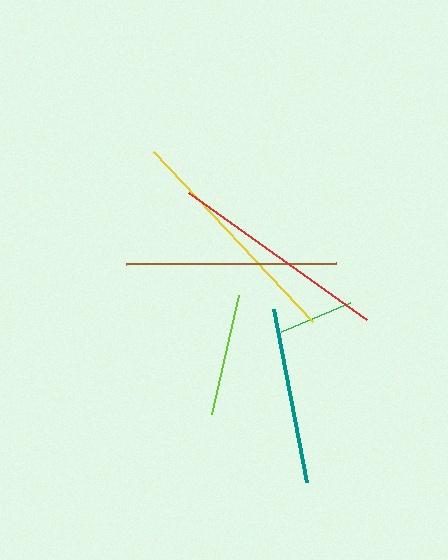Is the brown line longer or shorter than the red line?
The red line is longer than the brown line.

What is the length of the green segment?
The green segment is approximately 75 pixels long.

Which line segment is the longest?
The yellow line is the longest at approximately 232 pixels.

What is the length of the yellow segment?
The yellow segment is approximately 232 pixels long.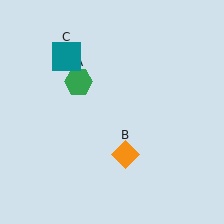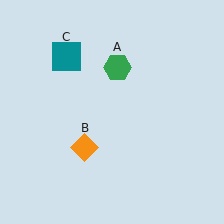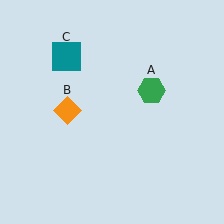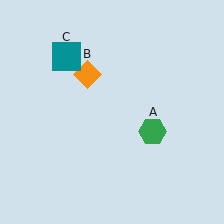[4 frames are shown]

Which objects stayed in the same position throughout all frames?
Teal square (object C) remained stationary.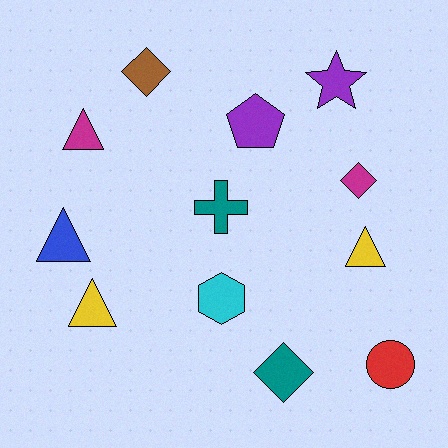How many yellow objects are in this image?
There are 2 yellow objects.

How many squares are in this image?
There are no squares.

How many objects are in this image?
There are 12 objects.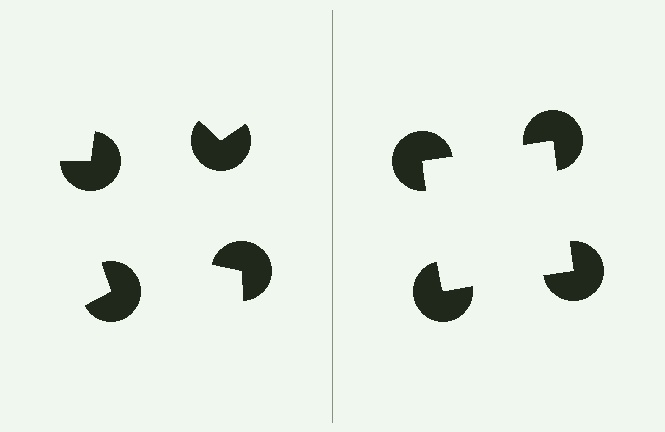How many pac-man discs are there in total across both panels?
8 — 4 on each side.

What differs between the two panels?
The pac-man discs are positioned identically on both sides; only the wedge orientations differ. On the right they align to a square; on the left they are misaligned.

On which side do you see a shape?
An illusory square appears on the right side. On the left side the wedge cuts are rotated, so no coherent shape forms.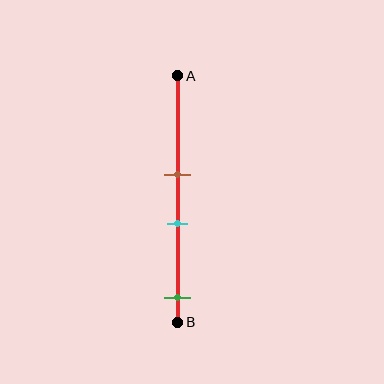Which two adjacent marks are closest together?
The brown and cyan marks are the closest adjacent pair.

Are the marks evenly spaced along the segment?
No, the marks are not evenly spaced.